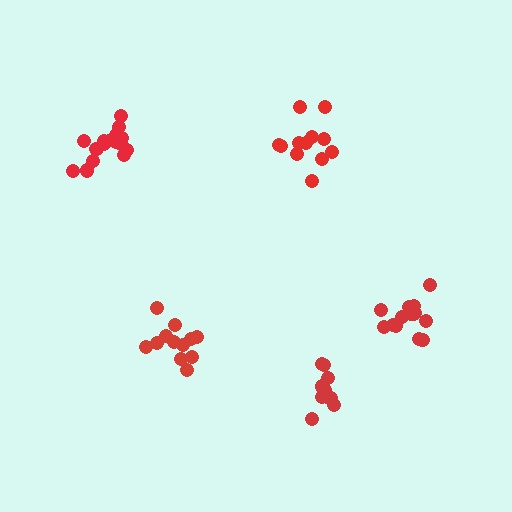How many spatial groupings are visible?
There are 5 spatial groupings.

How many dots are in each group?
Group 1: 12 dots, Group 2: 12 dots, Group 3: 16 dots, Group 4: 16 dots, Group 5: 10 dots (66 total).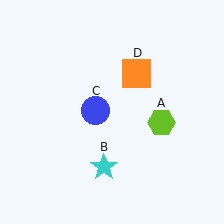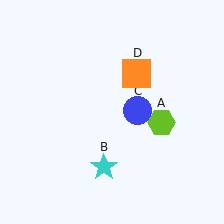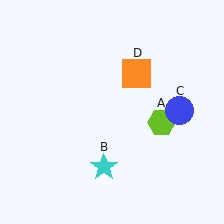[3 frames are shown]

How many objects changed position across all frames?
1 object changed position: blue circle (object C).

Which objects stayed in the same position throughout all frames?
Lime hexagon (object A) and cyan star (object B) and orange square (object D) remained stationary.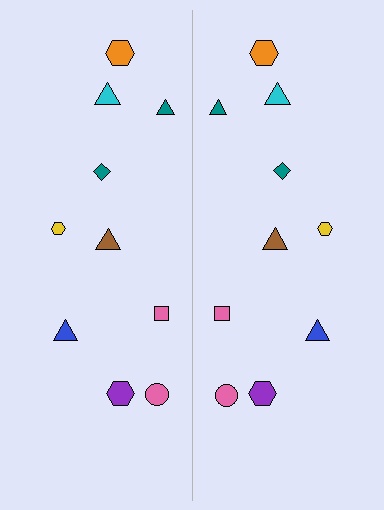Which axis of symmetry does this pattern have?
The pattern has a vertical axis of symmetry running through the center of the image.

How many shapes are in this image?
There are 20 shapes in this image.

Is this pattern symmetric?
Yes, this pattern has bilateral (reflection) symmetry.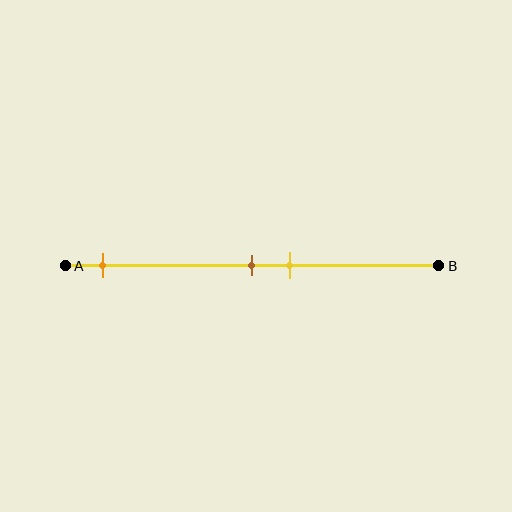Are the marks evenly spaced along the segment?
No, the marks are not evenly spaced.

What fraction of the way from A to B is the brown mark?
The brown mark is approximately 50% (0.5) of the way from A to B.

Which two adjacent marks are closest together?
The brown and yellow marks are the closest adjacent pair.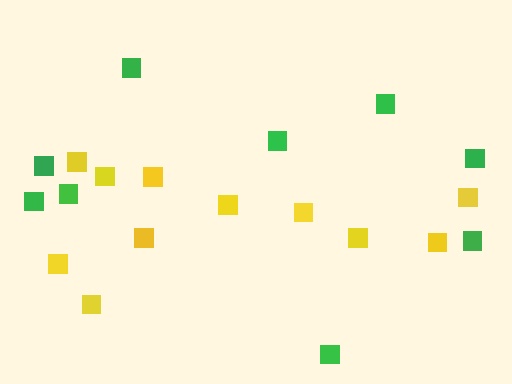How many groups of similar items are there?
There are 2 groups: one group of yellow squares (11) and one group of green squares (9).